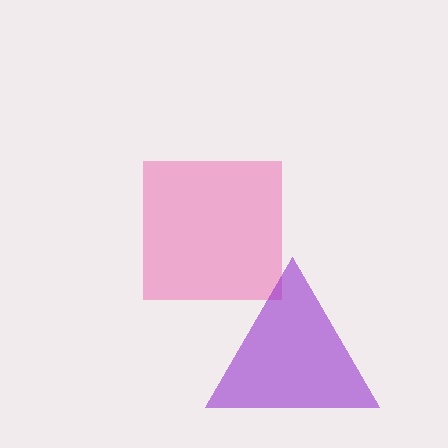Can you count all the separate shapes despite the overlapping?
Yes, there are 2 separate shapes.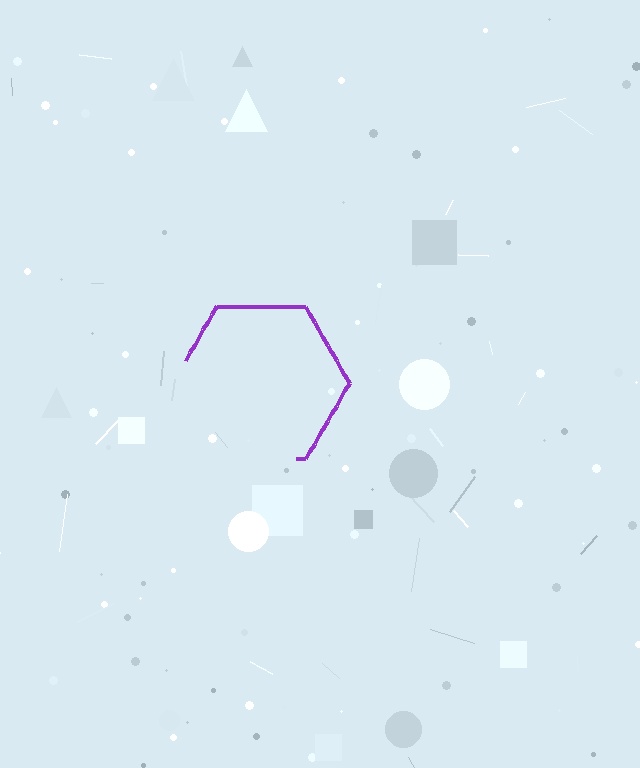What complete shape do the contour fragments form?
The contour fragments form a hexagon.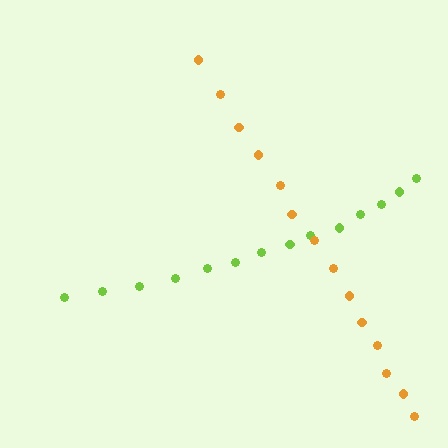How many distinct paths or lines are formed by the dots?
There are 2 distinct paths.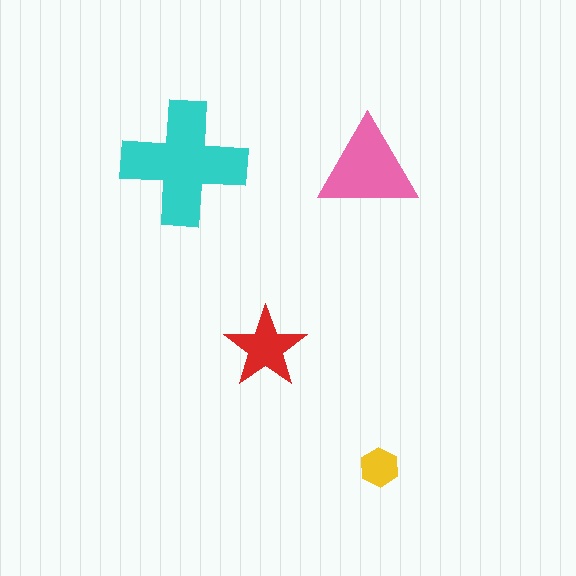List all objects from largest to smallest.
The cyan cross, the pink triangle, the red star, the yellow hexagon.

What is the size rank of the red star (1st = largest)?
3rd.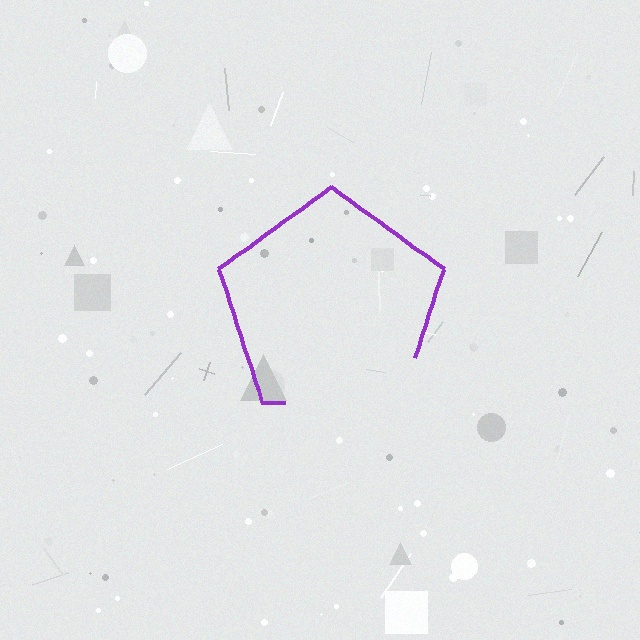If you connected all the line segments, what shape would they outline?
They would outline a pentagon.